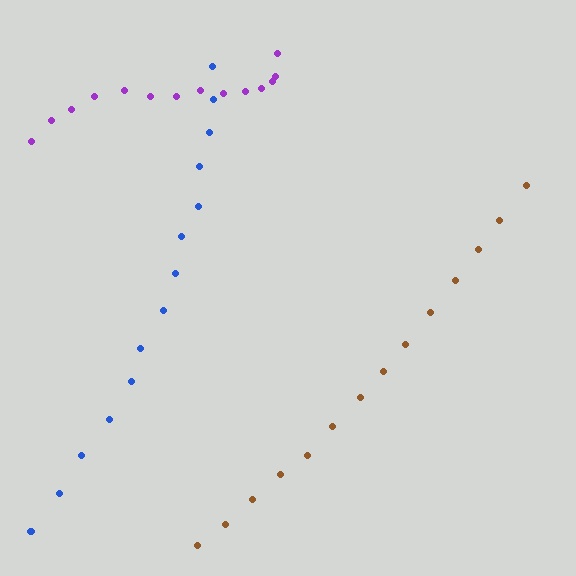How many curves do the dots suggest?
There are 3 distinct paths.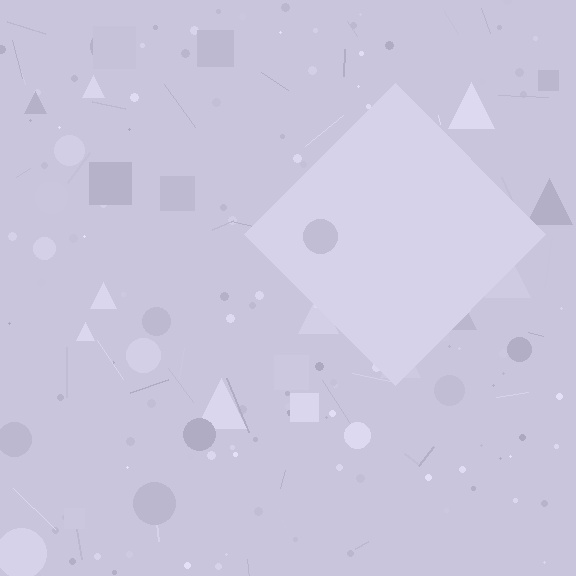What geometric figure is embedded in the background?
A diamond is embedded in the background.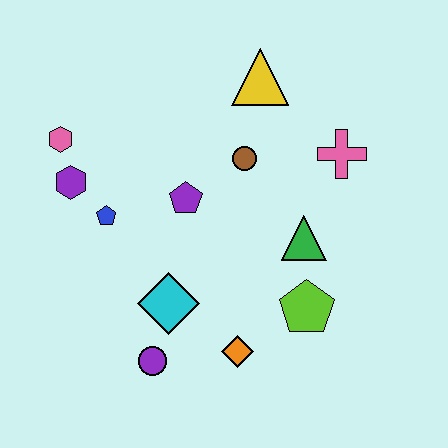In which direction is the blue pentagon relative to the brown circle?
The blue pentagon is to the left of the brown circle.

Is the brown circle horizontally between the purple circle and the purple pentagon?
No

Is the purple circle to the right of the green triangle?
No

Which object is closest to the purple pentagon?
The brown circle is closest to the purple pentagon.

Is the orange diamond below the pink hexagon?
Yes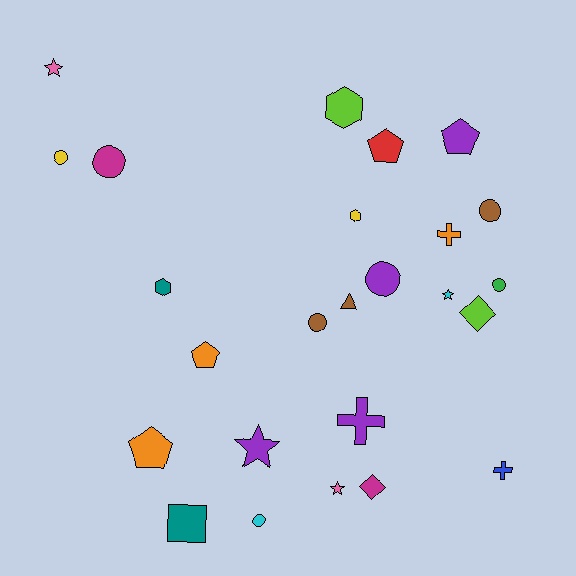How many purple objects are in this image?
There are 4 purple objects.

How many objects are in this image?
There are 25 objects.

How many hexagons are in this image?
There are 3 hexagons.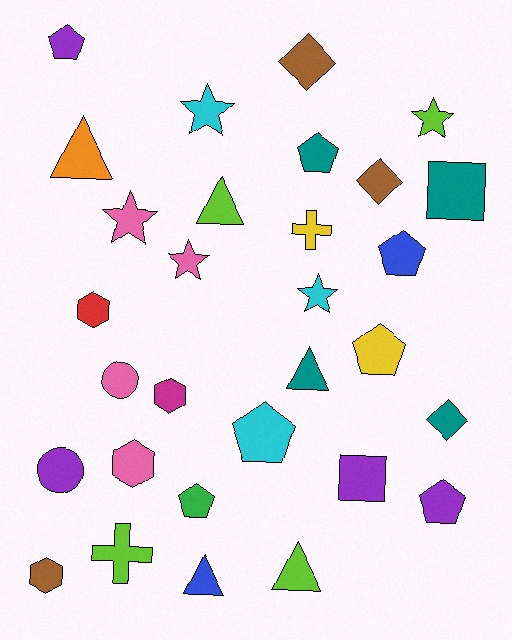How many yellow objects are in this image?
There are 2 yellow objects.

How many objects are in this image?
There are 30 objects.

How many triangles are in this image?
There are 5 triangles.